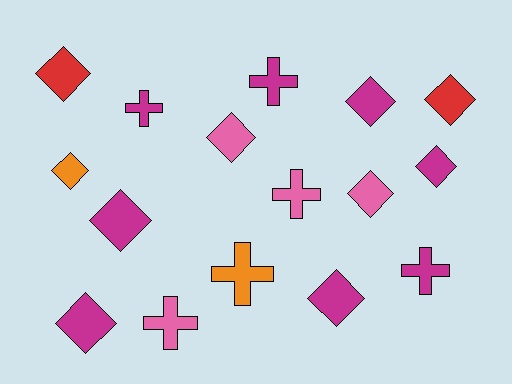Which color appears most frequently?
Magenta, with 8 objects.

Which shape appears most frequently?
Diamond, with 10 objects.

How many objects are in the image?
There are 16 objects.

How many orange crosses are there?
There is 1 orange cross.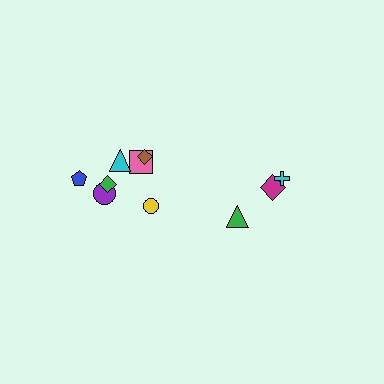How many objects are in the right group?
There are 3 objects.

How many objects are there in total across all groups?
There are 10 objects.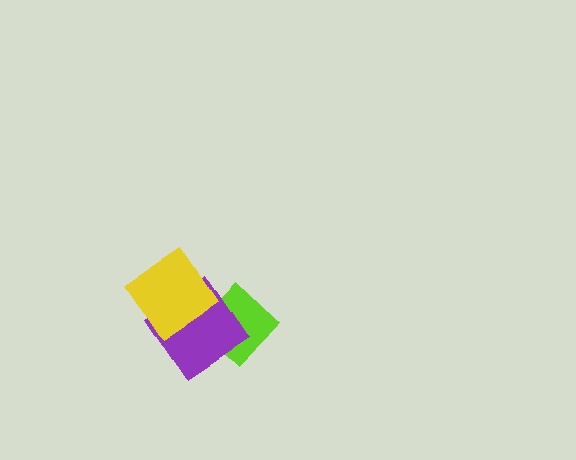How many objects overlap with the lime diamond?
2 objects overlap with the lime diamond.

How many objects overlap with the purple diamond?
2 objects overlap with the purple diamond.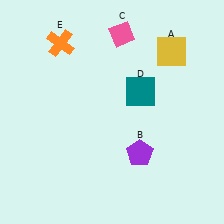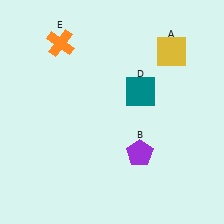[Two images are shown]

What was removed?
The pink diamond (C) was removed in Image 2.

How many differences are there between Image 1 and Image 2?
There is 1 difference between the two images.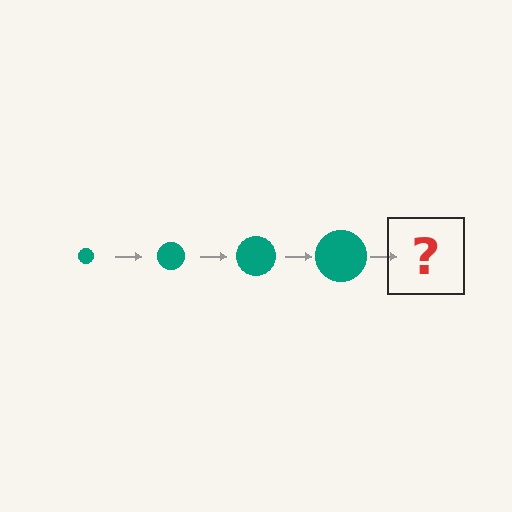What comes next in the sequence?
The next element should be a teal circle, larger than the previous one.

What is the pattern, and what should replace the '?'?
The pattern is that the circle gets progressively larger each step. The '?' should be a teal circle, larger than the previous one.